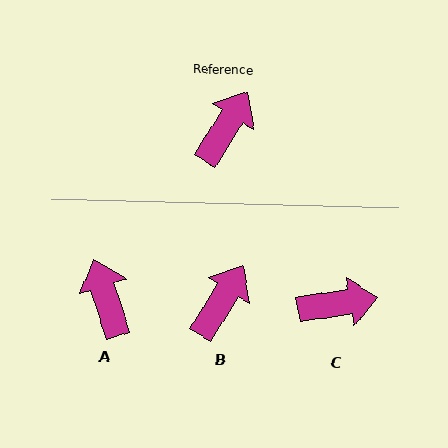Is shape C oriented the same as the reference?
No, it is off by about 49 degrees.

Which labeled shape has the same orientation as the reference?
B.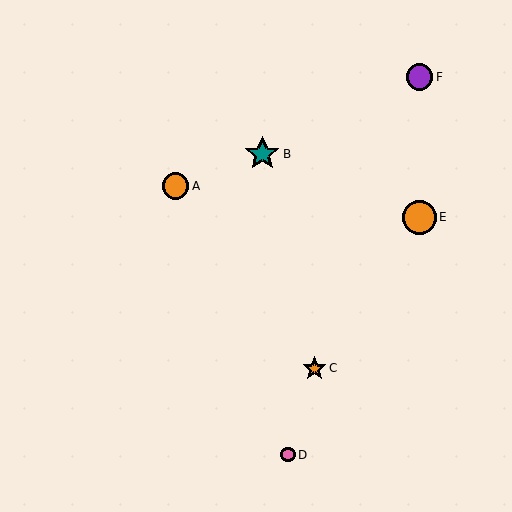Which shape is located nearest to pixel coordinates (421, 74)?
The purple circle (labeled F) at (419, 77) is nearest to that location.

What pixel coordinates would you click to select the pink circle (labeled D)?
Click at (288, 455) to select the pink circle D.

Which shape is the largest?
The teal star (labeled B) is the largest.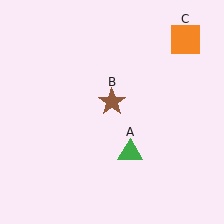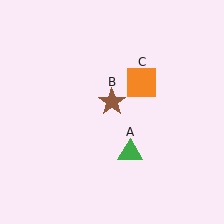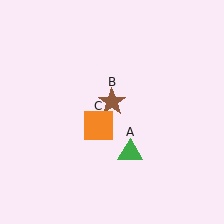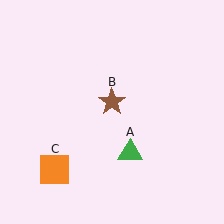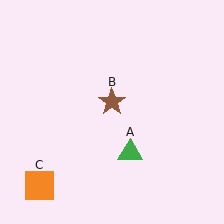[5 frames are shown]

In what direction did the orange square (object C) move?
The orange square (object C) moved down and to the left.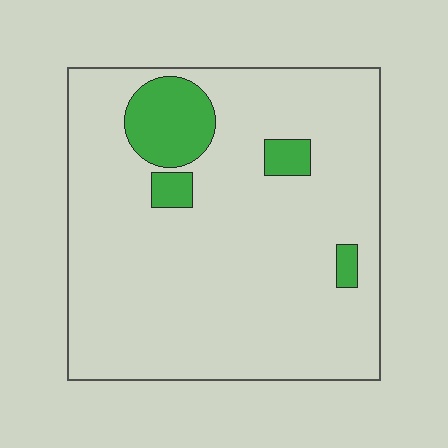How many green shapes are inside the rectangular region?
4.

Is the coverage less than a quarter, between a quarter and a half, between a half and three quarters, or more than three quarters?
Less than a quarter.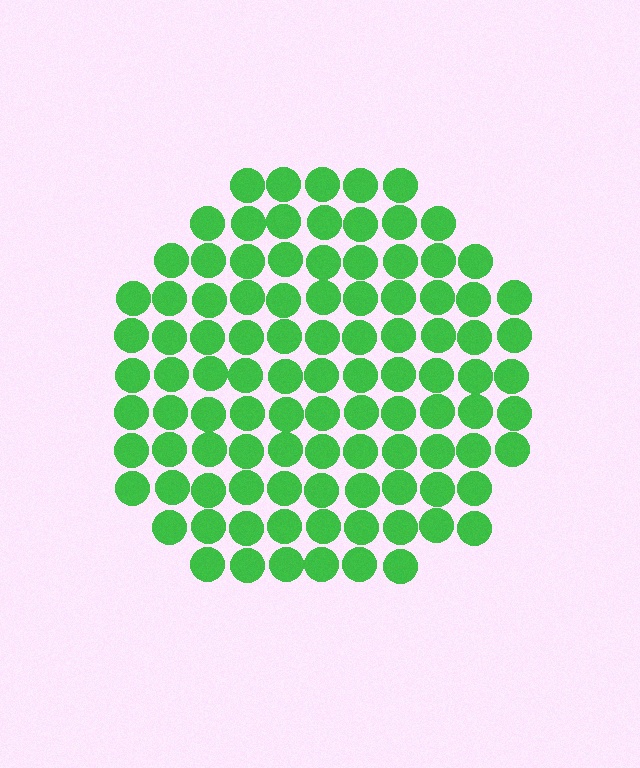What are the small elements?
The small elements are circles.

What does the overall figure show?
The overall figure shows a circle.